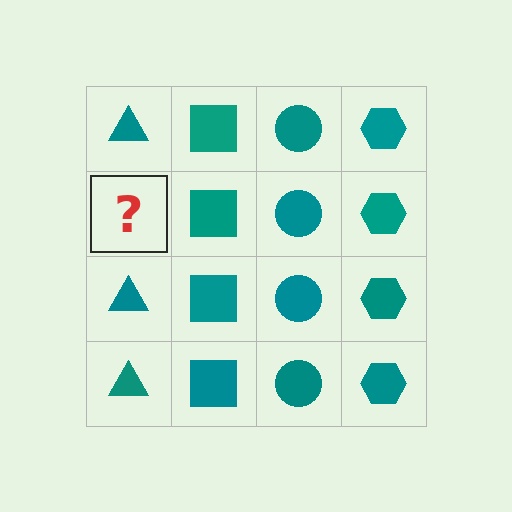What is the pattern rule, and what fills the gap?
The rule is that each column has a consistent shape. The gap should be filled with a teal triangle.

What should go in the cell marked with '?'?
The missing cell should contain a teal triangle.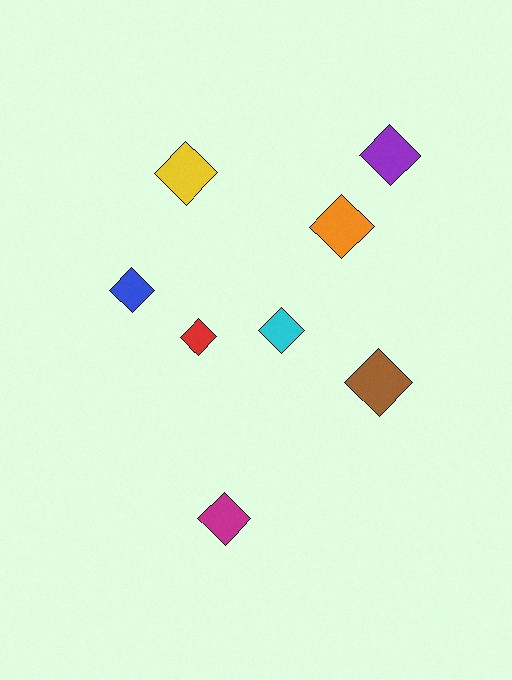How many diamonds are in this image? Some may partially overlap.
There are 8 diamonds.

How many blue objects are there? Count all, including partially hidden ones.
There is 1 blue object.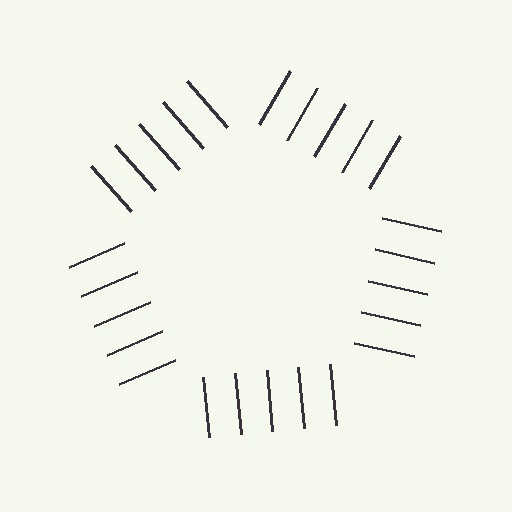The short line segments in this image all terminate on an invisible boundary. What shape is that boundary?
An illusory pentagon — the line segments terminate on its edges but no continuous stroke is drawn.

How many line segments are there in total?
25 — 5 along each of the 5 edges.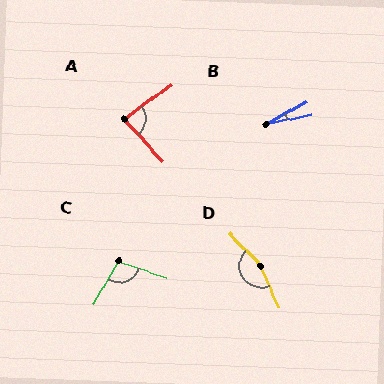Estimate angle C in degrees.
Approximately 100 degrees.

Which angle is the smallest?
B, at approximately 16 degrees.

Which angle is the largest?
D, at approximately 160 degrees.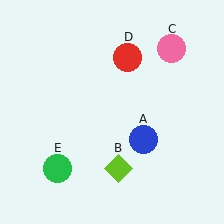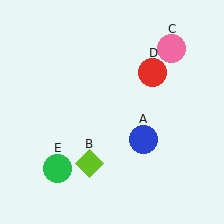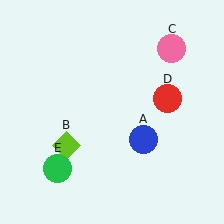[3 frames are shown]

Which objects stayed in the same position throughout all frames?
Blue circle (object A) and pink circle (object C) and green circle (object E) remained stationary.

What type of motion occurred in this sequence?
The lime diamond (object B), red circle (object D) rotated clockwise around the center of the scene.